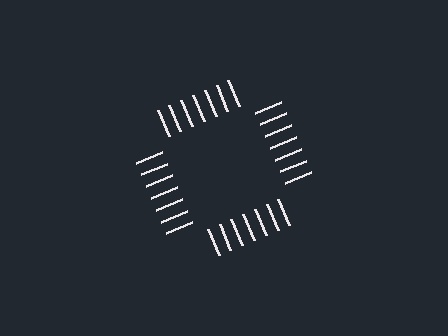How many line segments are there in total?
28 — 7 along each of the 4 edges.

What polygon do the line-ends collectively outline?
An illusory square — the line segments terminate on its edges but no continuous stroke is drawn.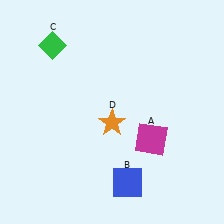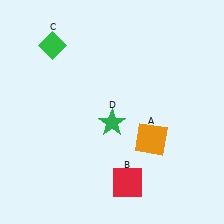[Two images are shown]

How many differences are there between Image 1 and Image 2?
There are 3 differences between the two images.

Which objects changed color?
A changed from magenta to orange. B changed from blue to red. D changed from orange to green.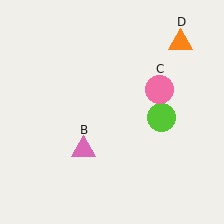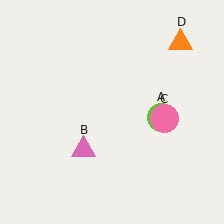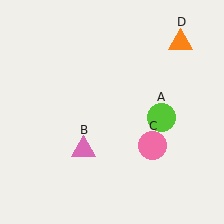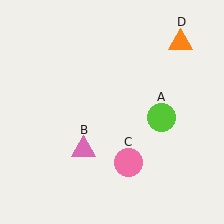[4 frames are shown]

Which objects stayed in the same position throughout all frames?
Lime circle (object A) and pink triangle (object B) and orange triangle (object D) remained stationary.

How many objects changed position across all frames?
1 object changed position: pink circle (object C).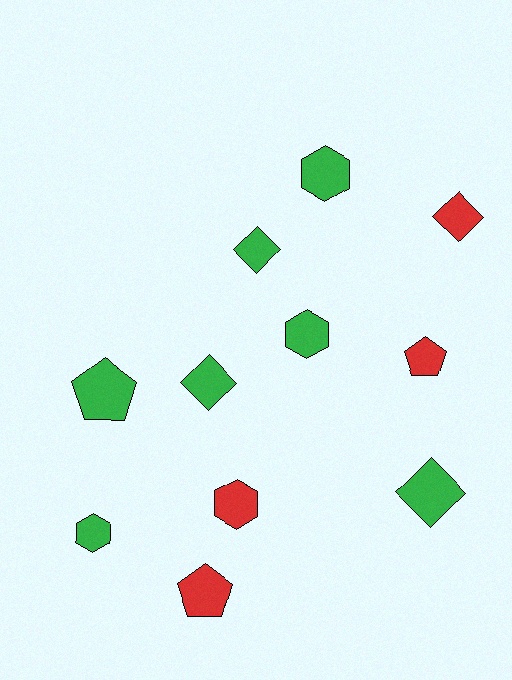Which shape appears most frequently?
Diamond, with 4 objects.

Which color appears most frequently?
Green, with 7 objects.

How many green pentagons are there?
There is 1 green pentagon.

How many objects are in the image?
There are 11 objects.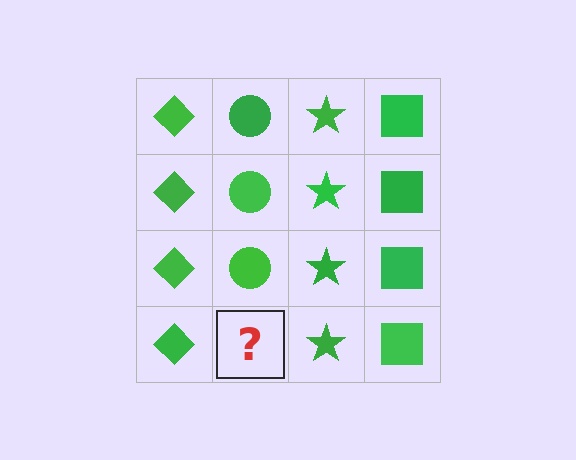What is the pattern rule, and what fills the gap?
The rule is that each column has a consistent shape. The gap should be filled with a green circle.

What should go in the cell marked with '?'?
The missing cell should contain a green circle.